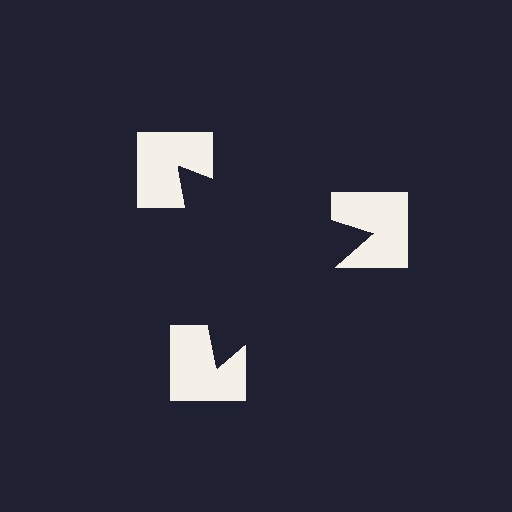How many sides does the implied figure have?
3 sides.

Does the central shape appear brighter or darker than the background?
It typically appears slightly darker than the background, even though no actual brightness change is drawn.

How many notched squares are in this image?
There are 3 — one at each vertex of the illusory triangle.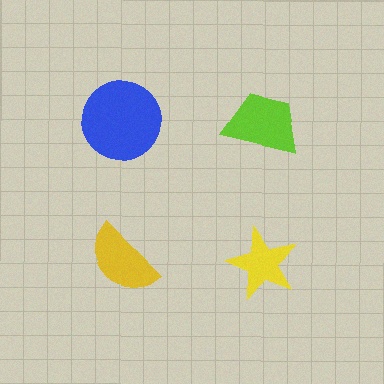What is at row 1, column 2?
A lime trapezoid.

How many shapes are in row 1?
2 shapes.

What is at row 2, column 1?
A yellow semicircle.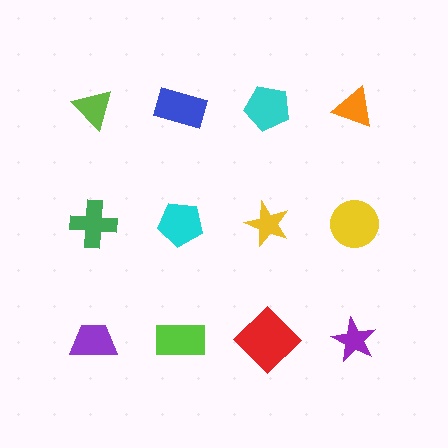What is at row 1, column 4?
An orange triangle.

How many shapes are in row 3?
4 shapes.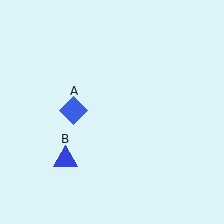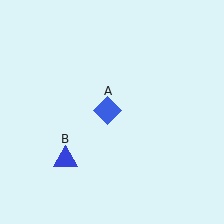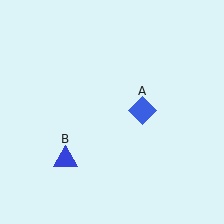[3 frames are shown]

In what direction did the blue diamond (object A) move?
The blue diamond (object A) moved right.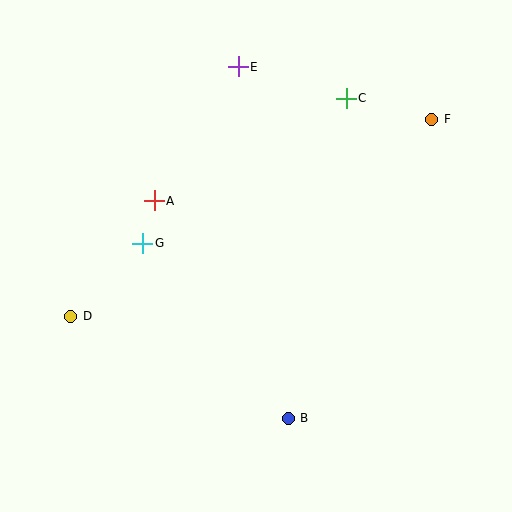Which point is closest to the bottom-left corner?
Point D is closest to the bottom-left corner.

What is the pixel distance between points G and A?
The distance between G and A is 44 pixels.